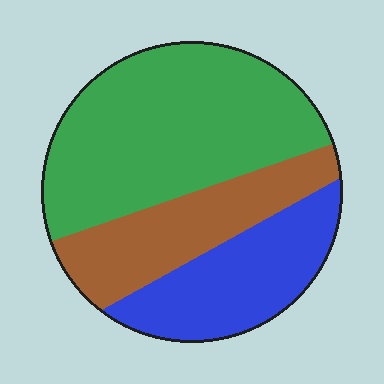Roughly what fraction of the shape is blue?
Blue covers 26% of the shape.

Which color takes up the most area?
Green, at roughly 50%.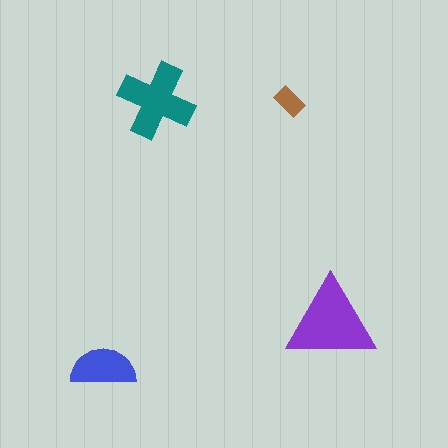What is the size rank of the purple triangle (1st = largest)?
1st.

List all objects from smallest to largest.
The brown rectangle, the blue semicircle, the teal cross, the purple triangle.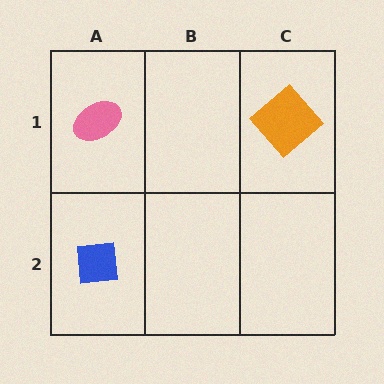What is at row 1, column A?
A pink ellipse.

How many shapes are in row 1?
2 shapes.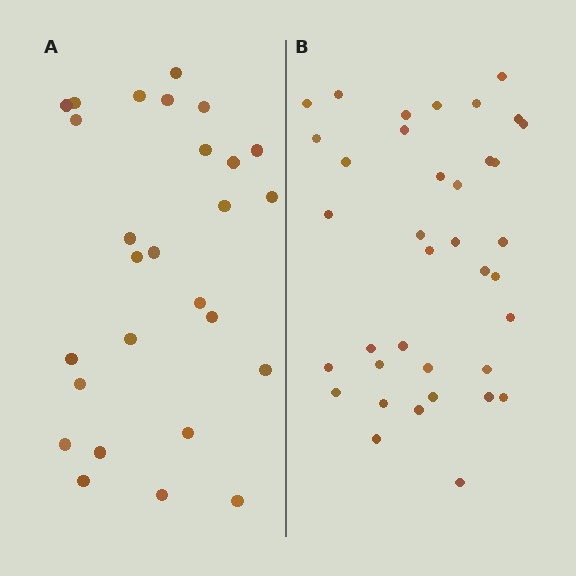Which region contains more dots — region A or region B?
Region B (the right region) has more dots.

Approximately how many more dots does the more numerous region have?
Region B has roughly 10 or so more dots than region A.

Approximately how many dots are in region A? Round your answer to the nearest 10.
About 30 dots. (The exact count is 27, which rounds to 30.)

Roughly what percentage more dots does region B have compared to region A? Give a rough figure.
About 35% more.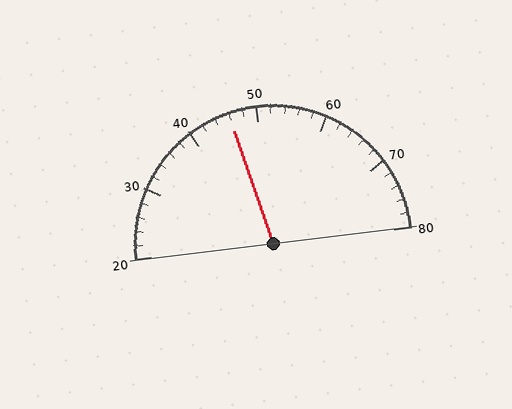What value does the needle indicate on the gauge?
The needle indicates approximately 46.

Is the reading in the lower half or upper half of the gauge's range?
The reading is in the lower half of the range (20 to 80).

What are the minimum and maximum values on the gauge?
The gauge ranges from 20 to 80.